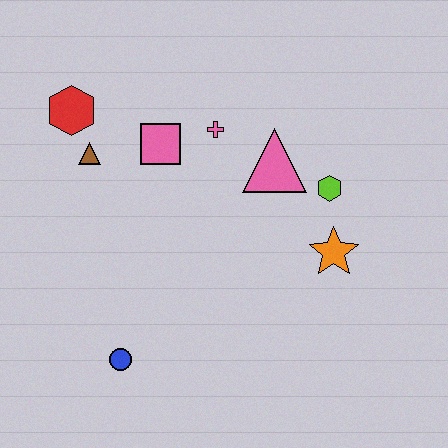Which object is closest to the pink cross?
The pink square is closest to the pink cross.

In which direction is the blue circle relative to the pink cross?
The blue circle is below the pink cross.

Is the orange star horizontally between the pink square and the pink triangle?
No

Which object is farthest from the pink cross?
The blue circle is farthest from the pink cross.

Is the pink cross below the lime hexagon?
No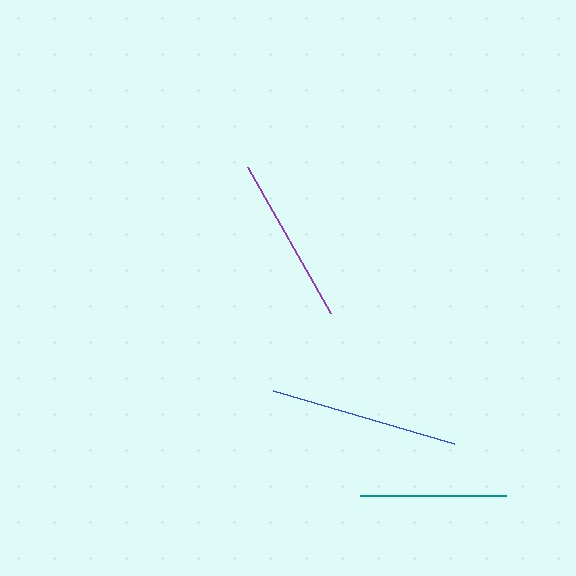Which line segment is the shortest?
The teal line is the shortest at approximately 145 pixels.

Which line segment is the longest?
The blue line is the longest at approximately 189 pixels.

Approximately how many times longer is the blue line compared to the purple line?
The blue line is approximately 1.1 times the length of the purple line.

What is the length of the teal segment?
The teal segment is approximately 145 pixels long.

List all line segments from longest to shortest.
From longest to shortest: blue, purple, teal.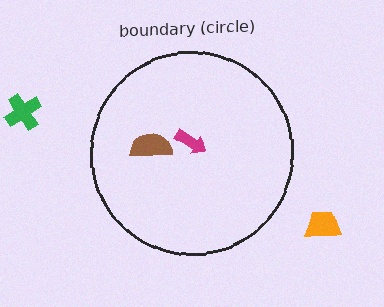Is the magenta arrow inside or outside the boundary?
Inside.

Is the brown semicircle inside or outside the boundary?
Inside.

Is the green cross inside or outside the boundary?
Outside.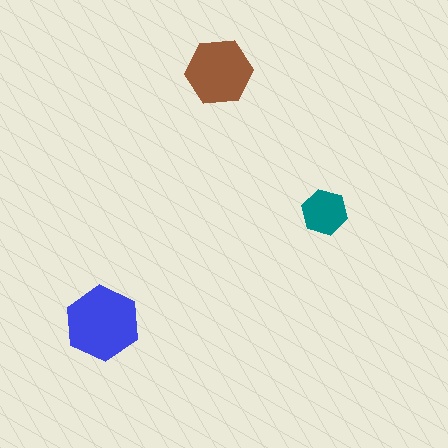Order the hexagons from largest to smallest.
the blue one, the brown one, the teal one.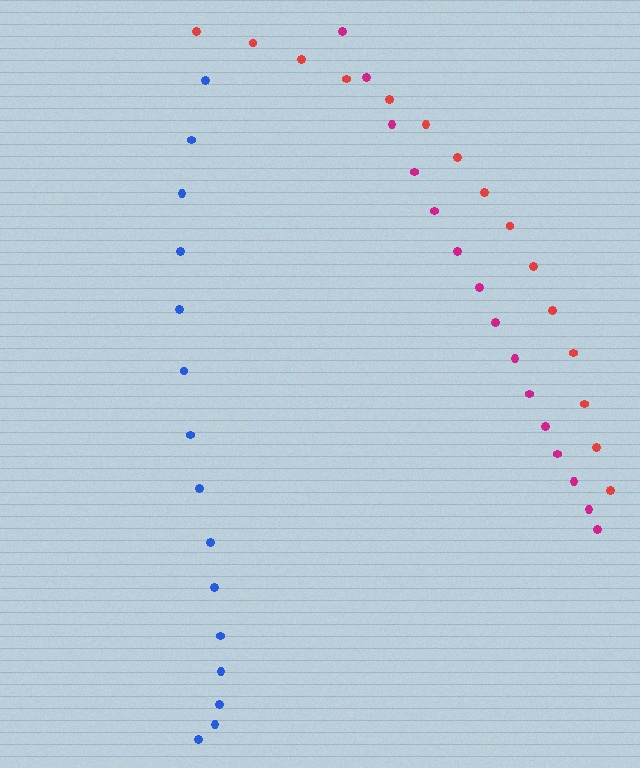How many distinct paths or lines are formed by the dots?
There are 3 distinct paths.